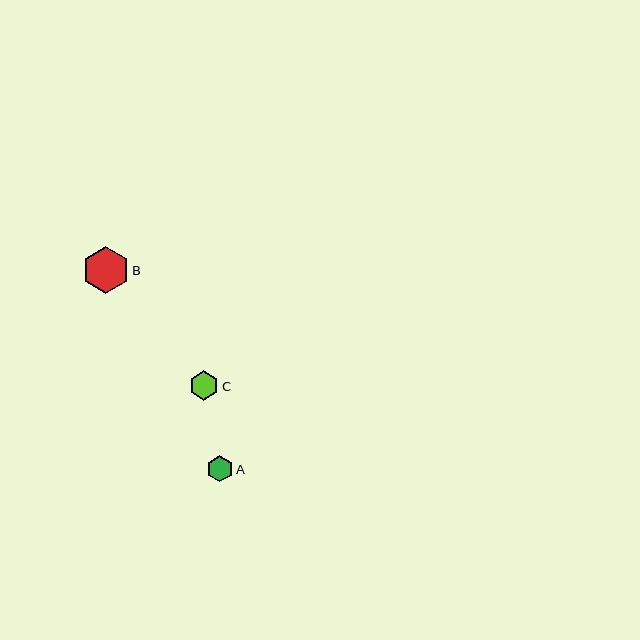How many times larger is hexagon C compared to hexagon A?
Hexagon C is approximately 1.1 times the size of hexagon A.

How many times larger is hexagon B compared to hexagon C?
Hexagon B is approximately 1.6 times the size of hexagon C.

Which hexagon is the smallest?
Hexagon A is the smallest with a size of approximately 26 pixels.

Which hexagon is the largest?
Hexagon B is the largest with a size of approximately 47 pixels.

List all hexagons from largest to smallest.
From largest to smallest: B, C, A.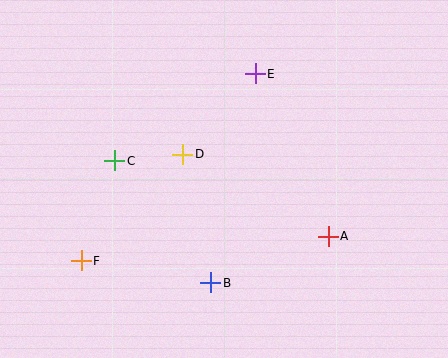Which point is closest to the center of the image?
Point D at (183, 154) is closest to the center.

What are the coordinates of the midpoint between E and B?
The midpoint between E and B is at (233, 178).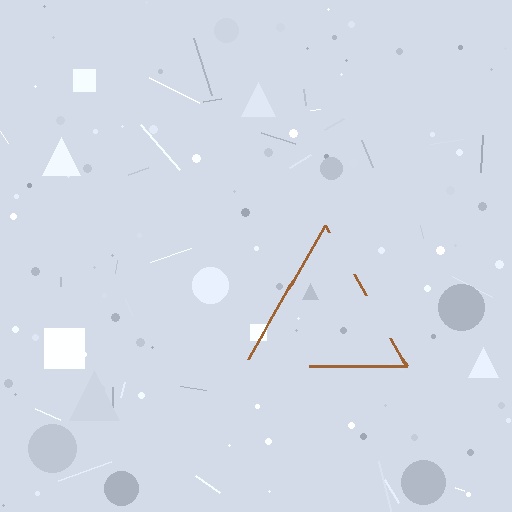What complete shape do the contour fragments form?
The contour fragments form a triangle.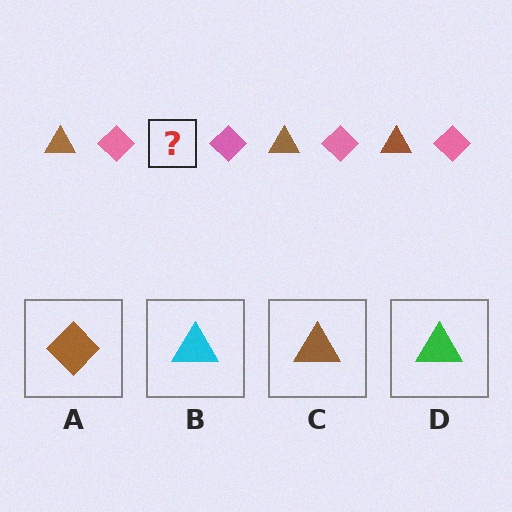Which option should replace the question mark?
Option C.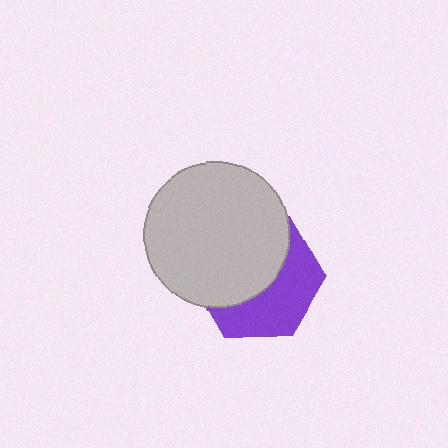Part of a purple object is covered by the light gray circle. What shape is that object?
It is a hexagon.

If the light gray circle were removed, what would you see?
You would see the complete purple hexagon.